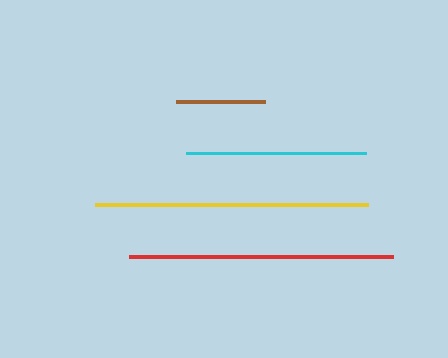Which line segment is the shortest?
The brown line is the shortest at approximately 89 pixels.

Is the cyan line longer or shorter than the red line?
The red line is longer than the cyan line.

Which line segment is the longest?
The yellow line is the longest at approximately 273 pixels.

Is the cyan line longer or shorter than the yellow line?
The yellow line is longer than the cyan line.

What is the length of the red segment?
The red segment is approximately 264 pixels long.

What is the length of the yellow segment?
The yellow segment is approximately 273 pixels long.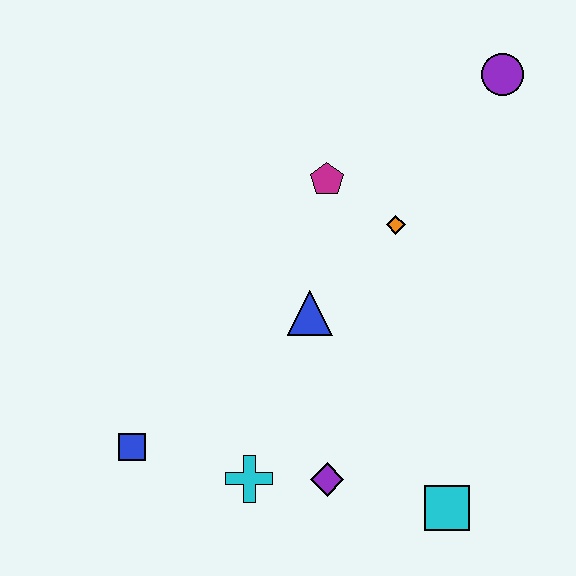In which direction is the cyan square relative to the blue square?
The cyan square is to the right of the blue square.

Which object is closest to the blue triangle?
The orange diamond is closest to the blue triangle.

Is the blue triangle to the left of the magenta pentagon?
Yes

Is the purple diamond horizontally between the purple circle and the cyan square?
No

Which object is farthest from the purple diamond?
The purple circle is farthest from the purple diamond.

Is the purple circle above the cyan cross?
Yes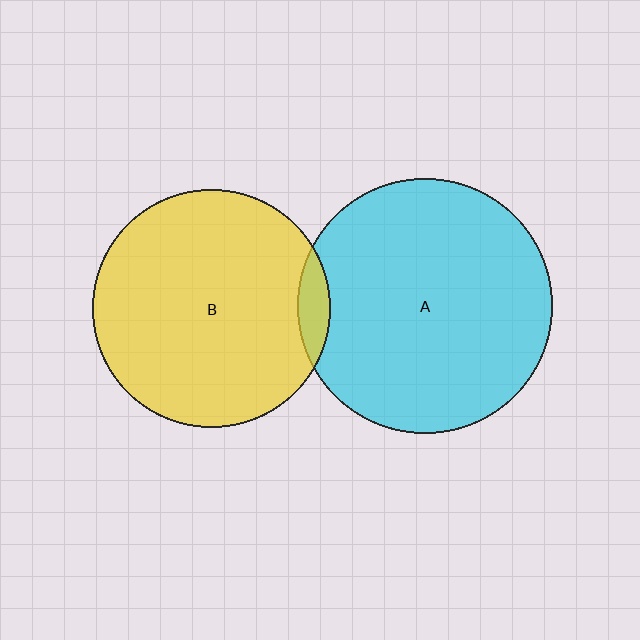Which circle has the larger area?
Circle A (cyan).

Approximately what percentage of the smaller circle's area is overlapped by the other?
Approximately 5%.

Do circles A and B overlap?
Yes.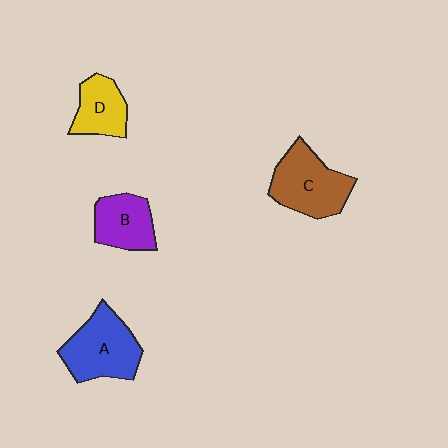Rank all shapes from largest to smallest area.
From largest to smallest: A (blue), C (brown), B (purple), D (yellow).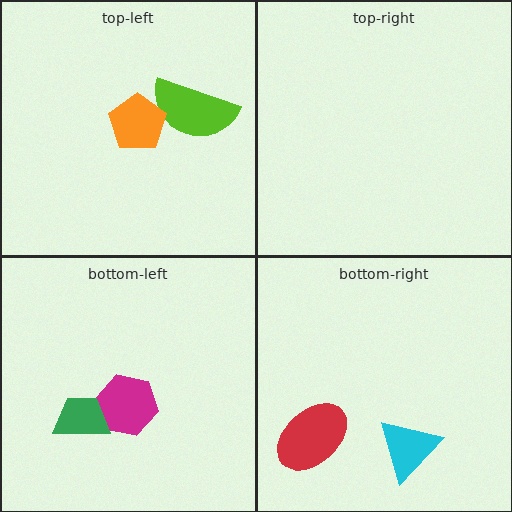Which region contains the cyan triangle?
The bottom-right region.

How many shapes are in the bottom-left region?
2.